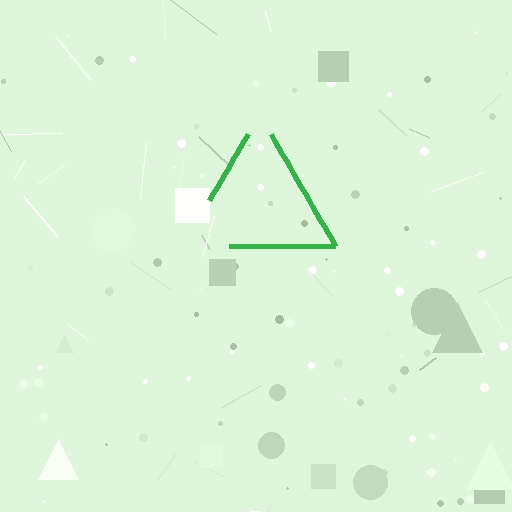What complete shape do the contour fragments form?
The contour fragments form a triangle.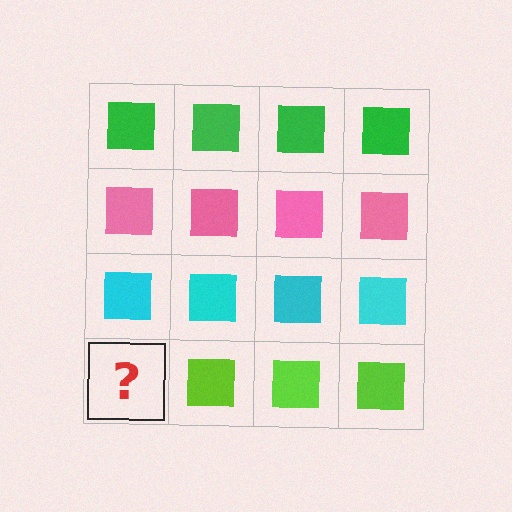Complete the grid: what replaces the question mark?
The question mark should be replaced with a lime square.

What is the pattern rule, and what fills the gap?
The rule is that each row has a consistent color. The gap should be filled with a lime square.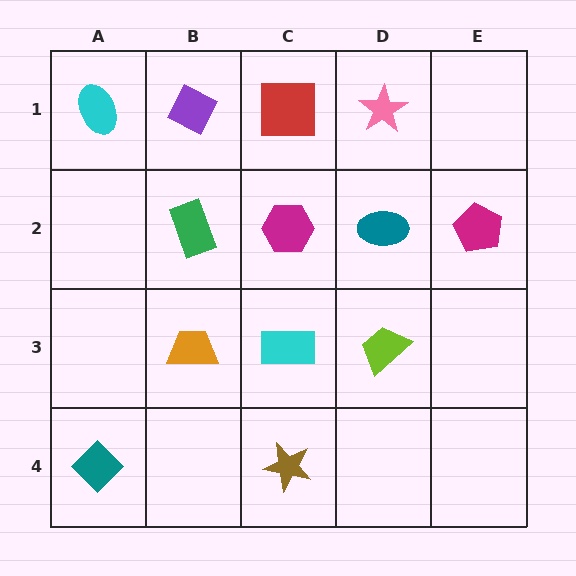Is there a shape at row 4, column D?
No, that cell is empty.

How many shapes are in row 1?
4 shapes.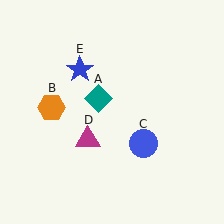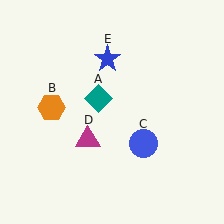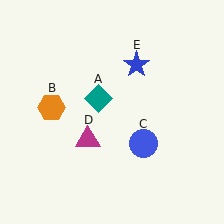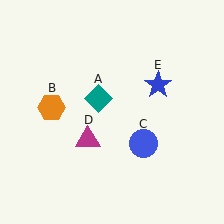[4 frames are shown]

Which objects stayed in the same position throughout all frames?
Teal diamond (object A) and orange hexagon (object B) and blue circle (object C) and magenta triangle (object D) remained stationary.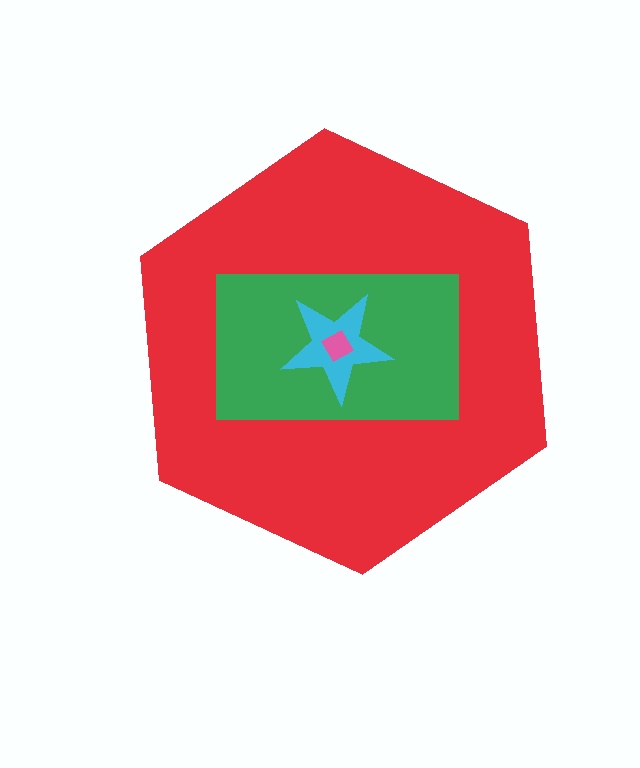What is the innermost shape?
The pink diamond.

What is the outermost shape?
The red hexagon.